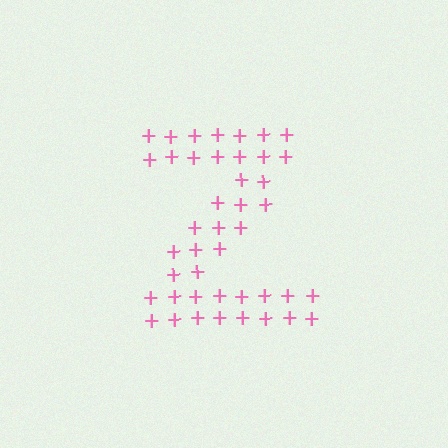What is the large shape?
The large shape is the letter Z.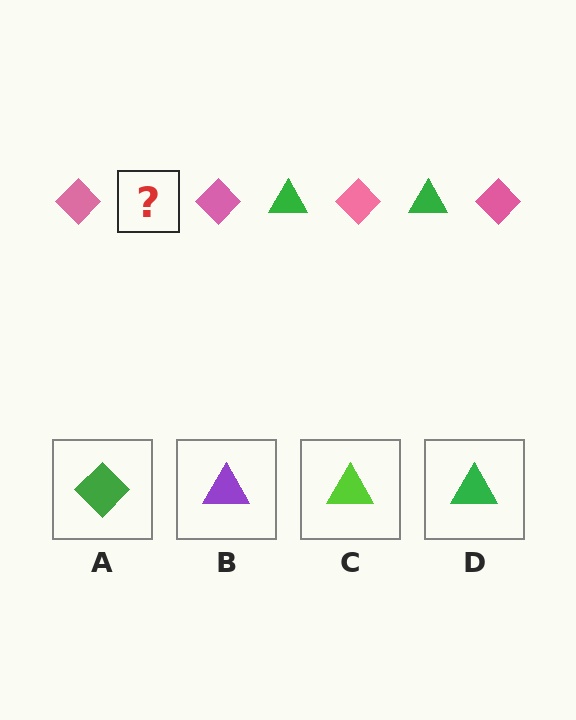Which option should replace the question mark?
Option D.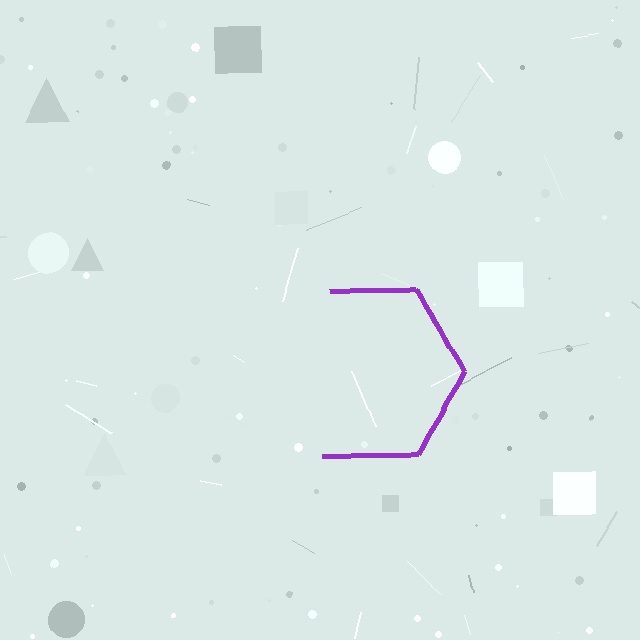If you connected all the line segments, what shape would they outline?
They would outline a hexagon.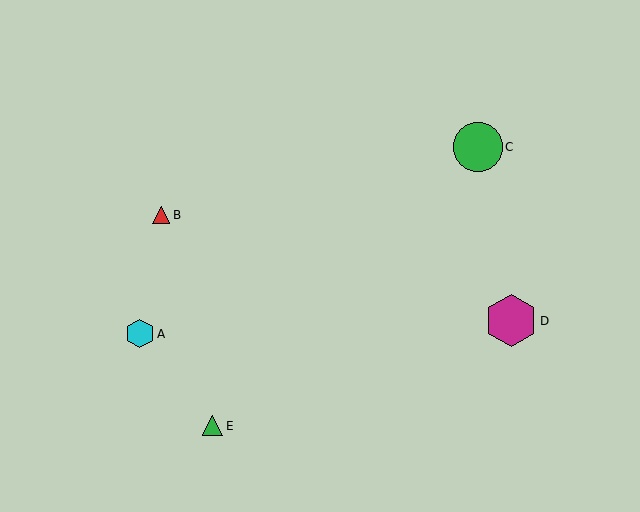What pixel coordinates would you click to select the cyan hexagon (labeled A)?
Click at (140, 334) to select the cyan hexagon A.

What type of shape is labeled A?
Shape A is a cyan hexagon.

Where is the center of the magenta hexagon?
The center of the magenta hexagon is at (511, 321).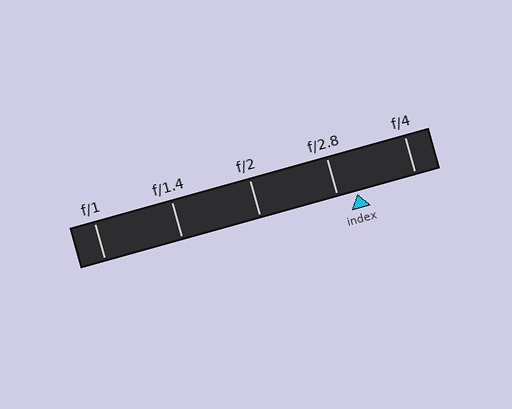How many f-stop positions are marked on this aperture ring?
There are 5 f-stop positions marked.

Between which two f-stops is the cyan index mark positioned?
The index mark is between f/2.8 and f/4.